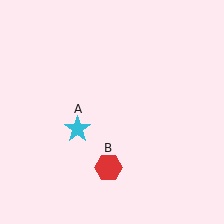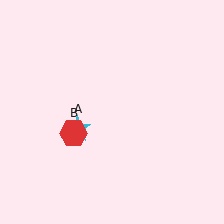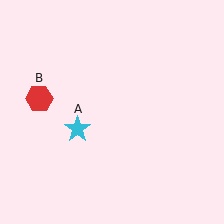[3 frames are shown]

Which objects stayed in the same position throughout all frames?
Cyan star (object A) remained stationary.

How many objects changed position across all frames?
1 object changed position: red hexagon (object B).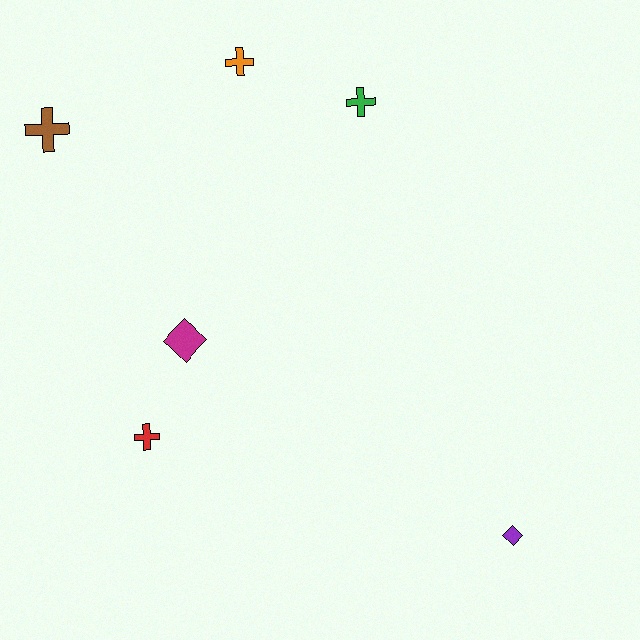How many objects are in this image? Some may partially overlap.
There are 6 objects.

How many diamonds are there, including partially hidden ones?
There are 2 diamonds.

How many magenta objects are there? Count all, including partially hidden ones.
There is 1 magenta object.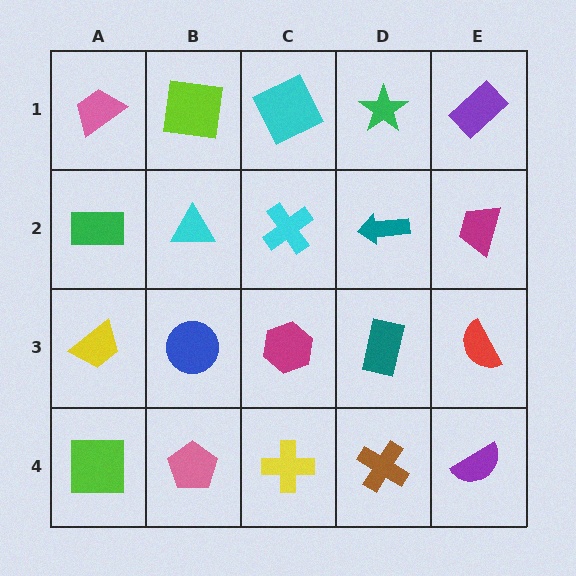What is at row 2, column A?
A green rectangle.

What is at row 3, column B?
A blue circle.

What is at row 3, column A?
A yellow trapezoid.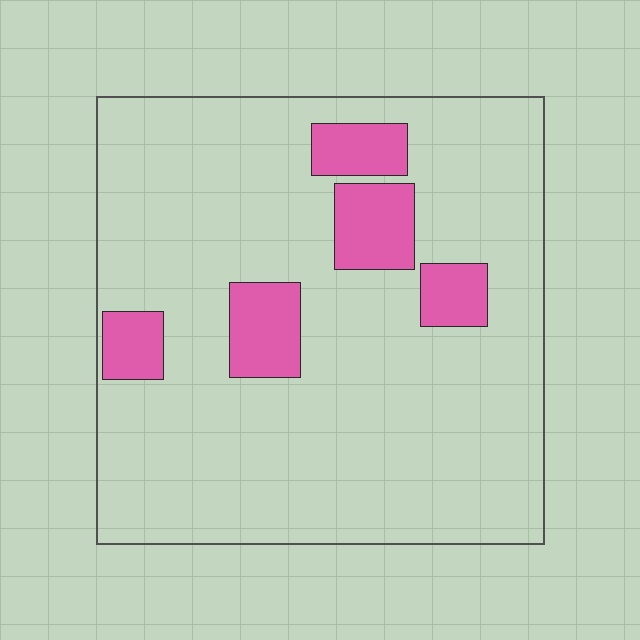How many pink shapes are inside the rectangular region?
5.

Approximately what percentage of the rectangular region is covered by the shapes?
Approximately 15%.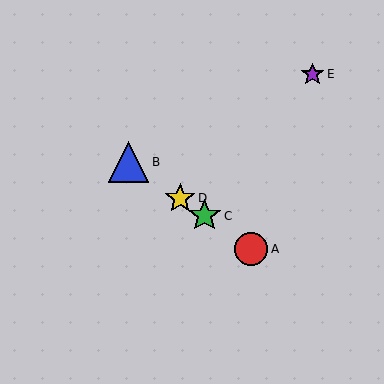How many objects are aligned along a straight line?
4 objects (A, B, C, D) are aligned along a straight line.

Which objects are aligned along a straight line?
Objects A, B, C, D are aligned along a straight line.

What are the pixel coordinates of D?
Object D is at (180, 198).